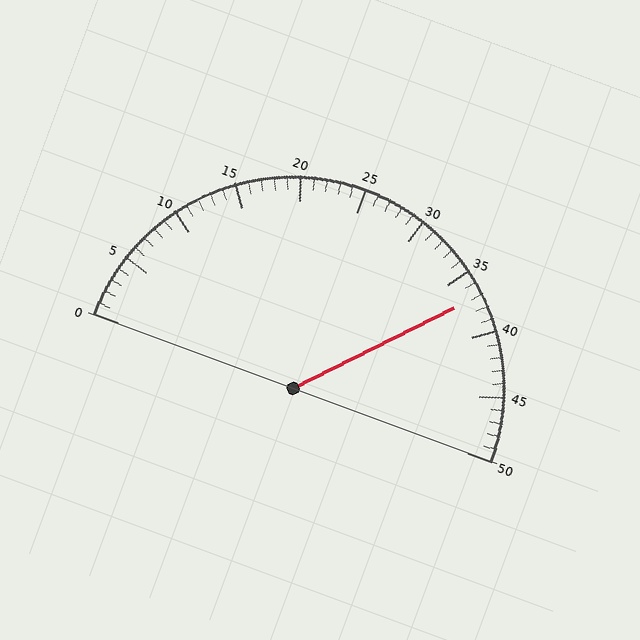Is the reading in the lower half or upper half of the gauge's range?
The reading is in the upper half of the range (0 to 50).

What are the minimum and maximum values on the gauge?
The gauge ranges from 0 to 50.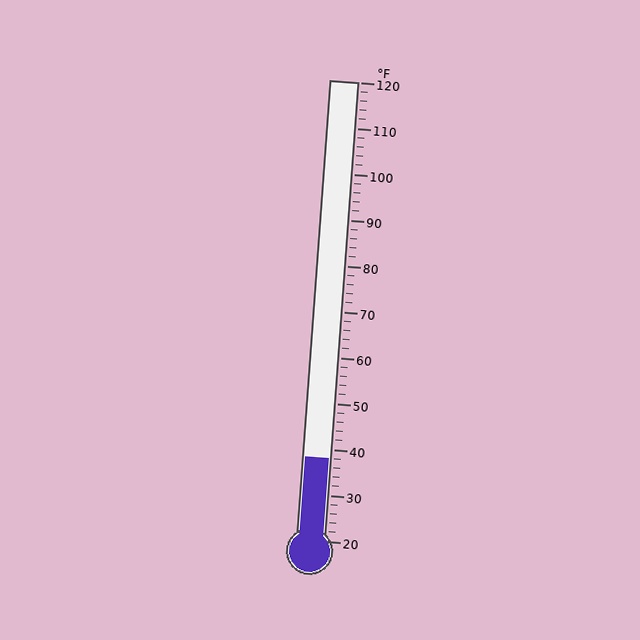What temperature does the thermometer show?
The thermometer shows approximately 38°F.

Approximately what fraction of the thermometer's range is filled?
The thermometer is filled to approximately 20% of its range.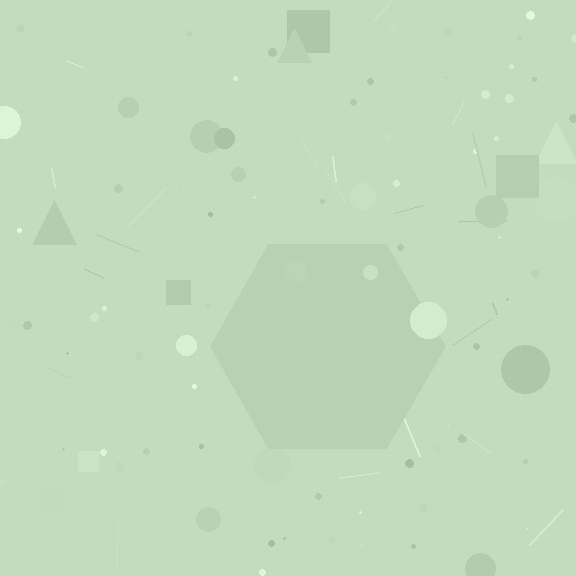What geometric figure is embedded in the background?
A hexagon is embedded in the background.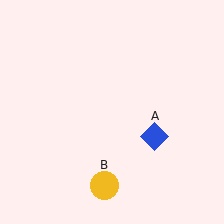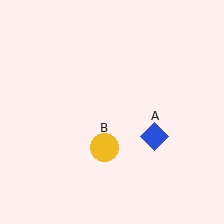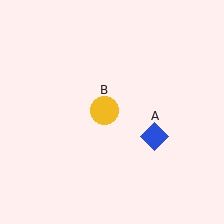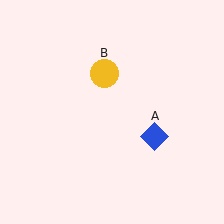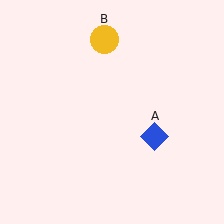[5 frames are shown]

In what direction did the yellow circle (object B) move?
The yellow circle (object B) moved up.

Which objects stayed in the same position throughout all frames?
Blue diamond (object A) remained stationary.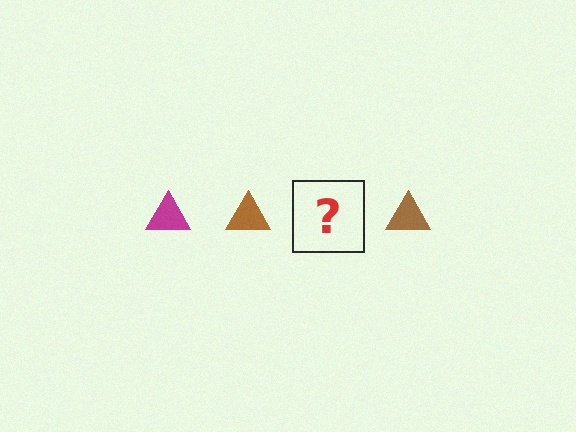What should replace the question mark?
The question mark should be replaced with a magenta triangle.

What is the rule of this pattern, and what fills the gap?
The rule is that the pattern cycles through magenta, brown triangles. The gap should be filled with a magenta triangle.